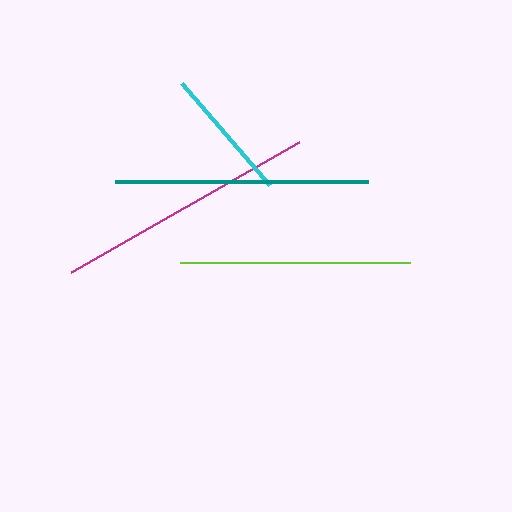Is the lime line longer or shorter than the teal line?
The teal line is longer than the lime line.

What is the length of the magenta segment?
The magenta segment is approximately 263 pixels long.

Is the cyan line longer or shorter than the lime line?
The lime line is longer than the cyan line.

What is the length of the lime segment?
The lime segment is approximately 230 pixels long.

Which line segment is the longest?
The magenta line is the longest at approximately 263 pixels.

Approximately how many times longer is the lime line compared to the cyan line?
The lime line is approximately 1.7 times the length of the cyan line.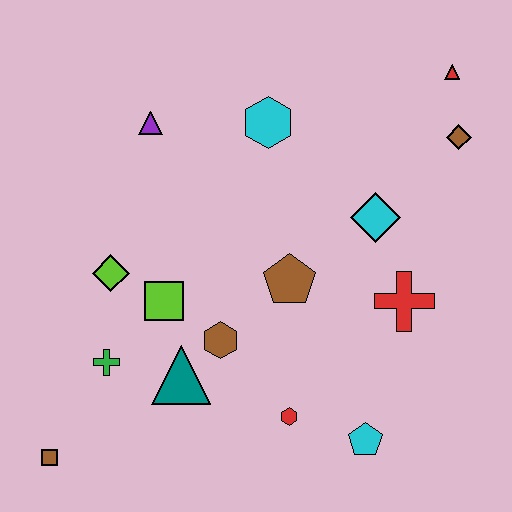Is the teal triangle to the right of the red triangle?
No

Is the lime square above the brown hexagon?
Yes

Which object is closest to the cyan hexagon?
The purple triangle is closest to the cyan hexagon.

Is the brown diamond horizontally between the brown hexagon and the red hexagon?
No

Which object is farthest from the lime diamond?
The red triangle is farthest from the lime diamond.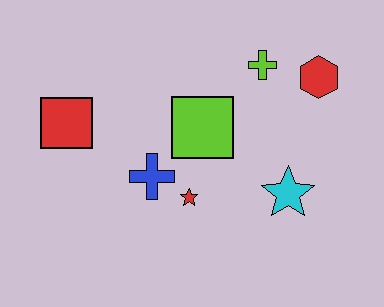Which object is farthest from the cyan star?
The red square is farthest from the cyan star.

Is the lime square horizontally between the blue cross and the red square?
No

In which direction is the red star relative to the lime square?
The red star is below the lime square.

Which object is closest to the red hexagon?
The lime cross is closest to the red hexagon.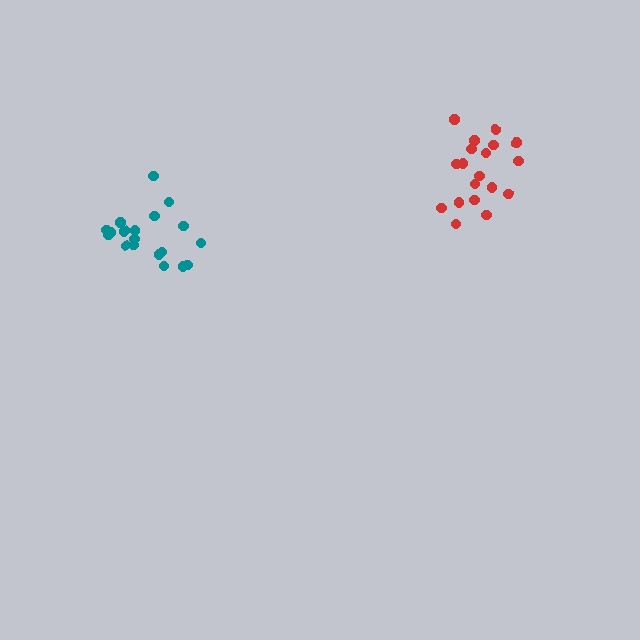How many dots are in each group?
Group 1: 19 dots, Group 2: 19 dots (38 total).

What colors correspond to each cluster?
The clusters are colored: red, teal.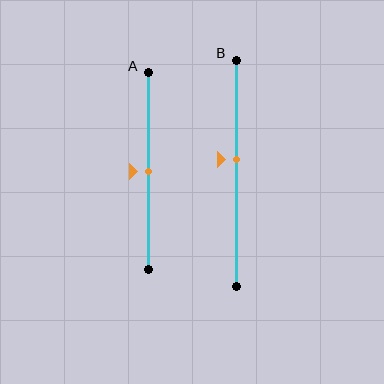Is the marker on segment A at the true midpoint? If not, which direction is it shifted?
Yes, the marker on segment A is at the true midpoint.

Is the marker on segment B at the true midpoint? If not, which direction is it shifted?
No, the marker on segment B is shifted upward by about 6% of the segment length.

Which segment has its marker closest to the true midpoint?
Segment A has its marker closest to the true midpoint.